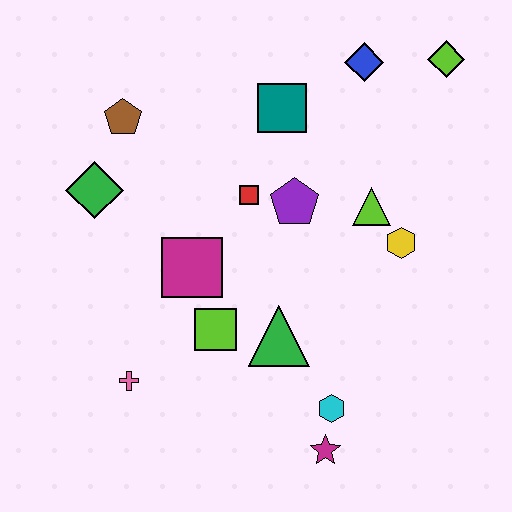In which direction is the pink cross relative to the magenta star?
The pink cross is to the left of the magenta star.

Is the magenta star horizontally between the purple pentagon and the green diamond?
No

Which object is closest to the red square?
The purple pentagon is closest to the red square.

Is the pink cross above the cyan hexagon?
Yes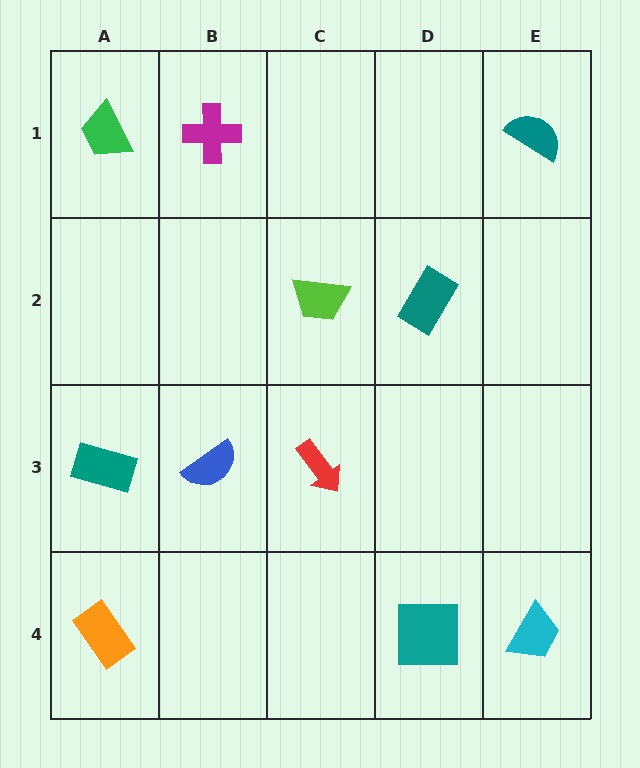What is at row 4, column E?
A cyan trapezoid.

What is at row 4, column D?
A teal square.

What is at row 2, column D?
A teal rectangle.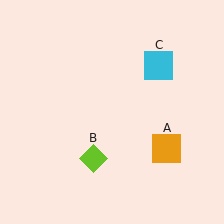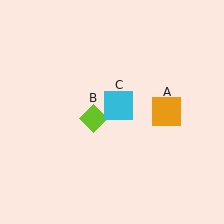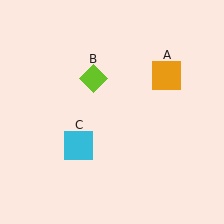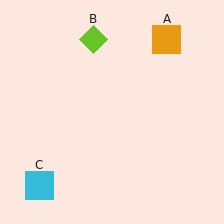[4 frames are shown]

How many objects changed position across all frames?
3 objects changed position: orange square (object A), lime diamond (object B), cyan square (object C).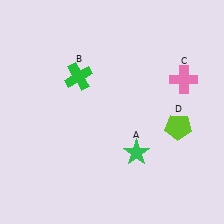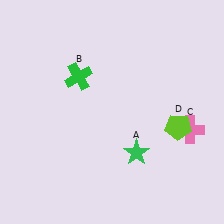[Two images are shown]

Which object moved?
The pink cross (C) moved down.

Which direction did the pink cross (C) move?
The pink cross (C) moved down.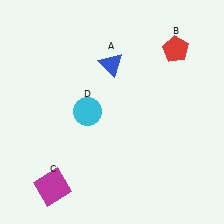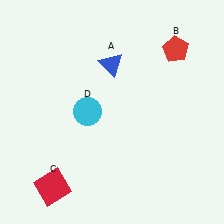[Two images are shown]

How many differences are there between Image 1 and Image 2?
There is 1 difference between the two images.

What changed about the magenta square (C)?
In Image 1, C is magenta. In Image 2, it changed to red.